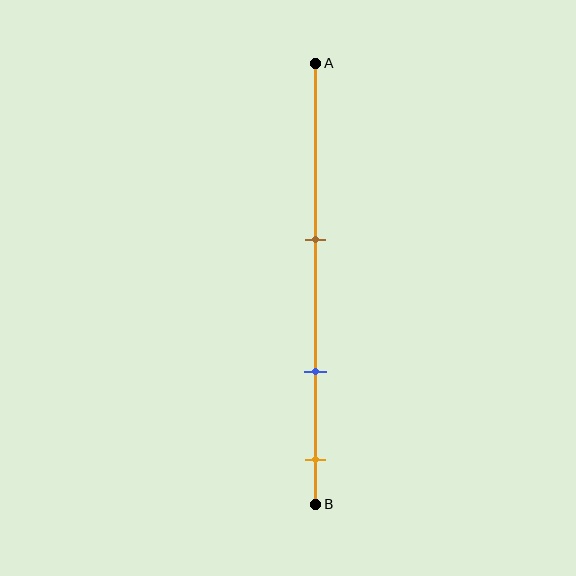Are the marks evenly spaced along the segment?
Yes, the marks are approximately evenly spaced.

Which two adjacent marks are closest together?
The blue and orange marks are the closest adjacent pair.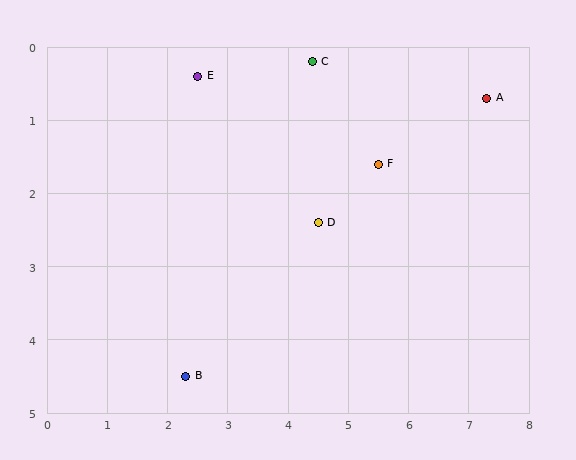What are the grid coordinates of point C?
Point C is at approximately (4.4, 0.2).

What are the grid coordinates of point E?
Point E is at approximately (2.5, 0.4).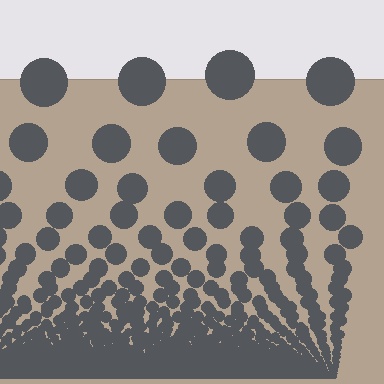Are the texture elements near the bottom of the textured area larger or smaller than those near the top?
Smaller. The gradient is inverted — elements near the bottom are smaller and denser.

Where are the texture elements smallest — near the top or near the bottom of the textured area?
Near the bottom.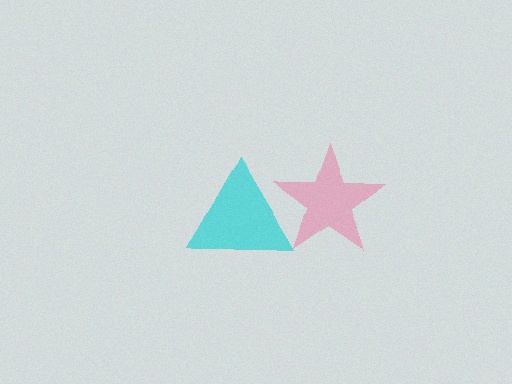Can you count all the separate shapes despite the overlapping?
Yes, there are 2 separate shapes.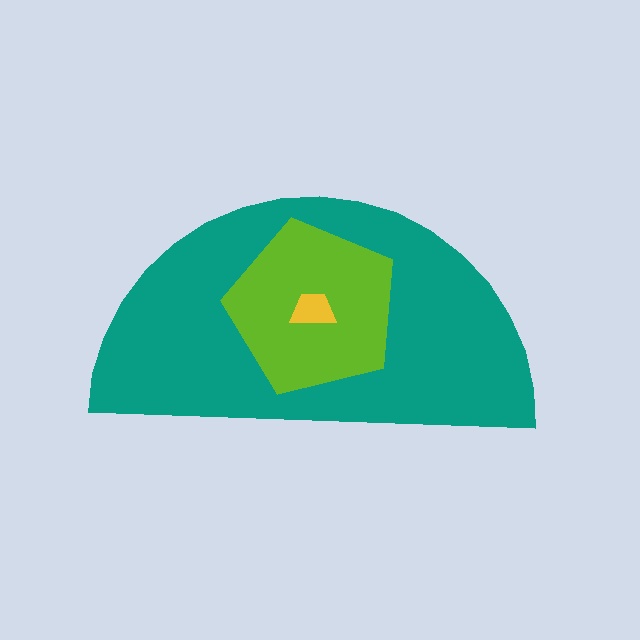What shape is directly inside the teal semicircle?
The lime pentagon.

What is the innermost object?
The yellow trapezoid.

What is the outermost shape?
The teal semicircle.